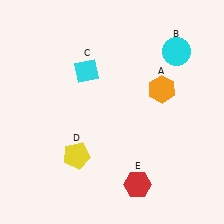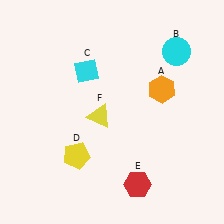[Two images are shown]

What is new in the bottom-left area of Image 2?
A yellow triangle (F) was added in the bottom-left area of Image 2.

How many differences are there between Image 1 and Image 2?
There is 1 difference between the two images.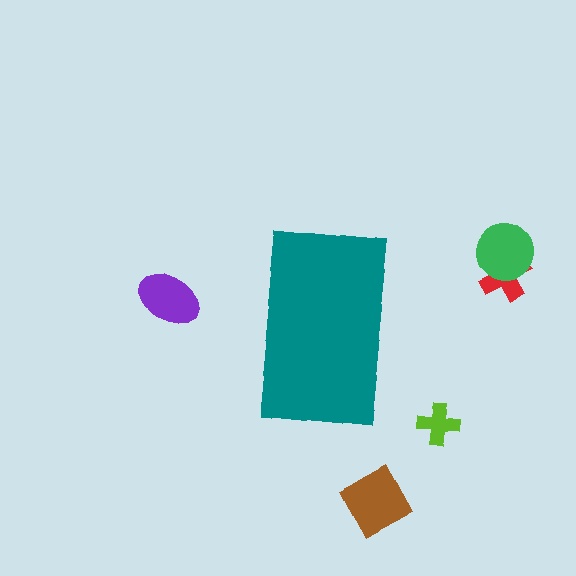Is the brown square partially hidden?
No, the brown square is fully visible.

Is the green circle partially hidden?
No, the green circle is fully visible.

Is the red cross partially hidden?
No, the red cross is fully visible.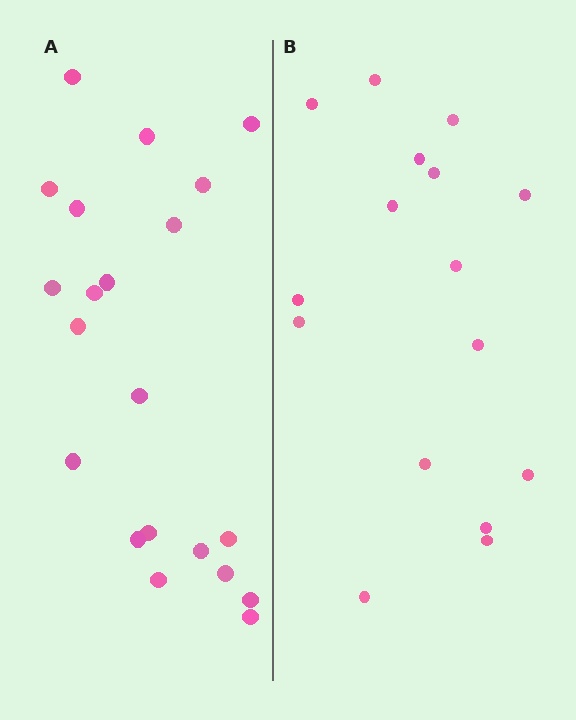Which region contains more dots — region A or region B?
Region A (the left region) has more dots.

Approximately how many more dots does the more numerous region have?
Region A has about 5 more dots than region B.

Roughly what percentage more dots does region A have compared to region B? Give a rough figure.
About 30% more.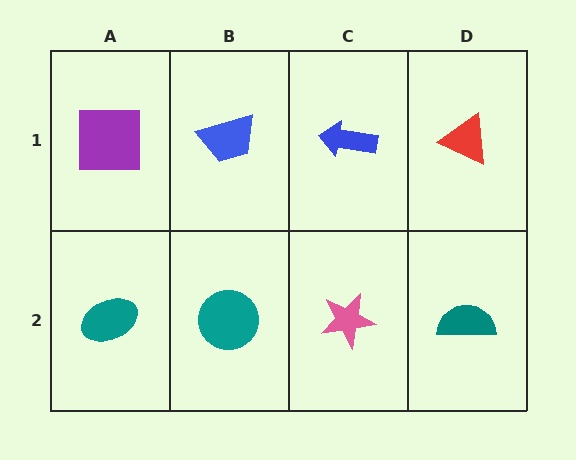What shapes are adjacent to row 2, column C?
A blue arrow (row 1, column C), a teal circle (row 2, column B), a teal semicircle (row 2, column D).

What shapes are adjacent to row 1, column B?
A teal circle (row 2, column B), a purple square (row 1, column A), a blue arrow (row 1, column C).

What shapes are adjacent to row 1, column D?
A teal semicircle (row 2, column D), a blue arrow (row 1, column C).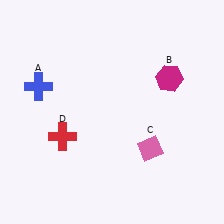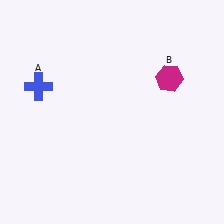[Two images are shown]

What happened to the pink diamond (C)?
The pink diamond (C) was removed in Image 2. It was in the bottom-right area of Image 1.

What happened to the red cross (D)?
The red cross (D) was removed in Image 2. It was in the bottom-left area of Image 1.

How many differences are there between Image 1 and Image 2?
There are 2 differences between the two images.